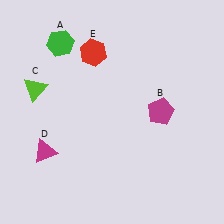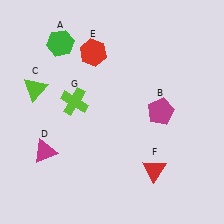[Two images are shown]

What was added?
A red triangle (F), a lime cross (G) were added in Image 2.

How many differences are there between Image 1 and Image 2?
There are 2 differences between the two images.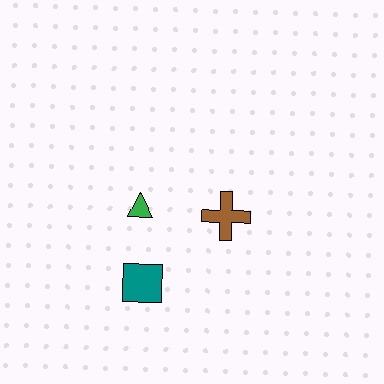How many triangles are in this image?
There is 1 triangle.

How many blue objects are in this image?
There are no blue objects.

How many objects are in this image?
There are 3 objects.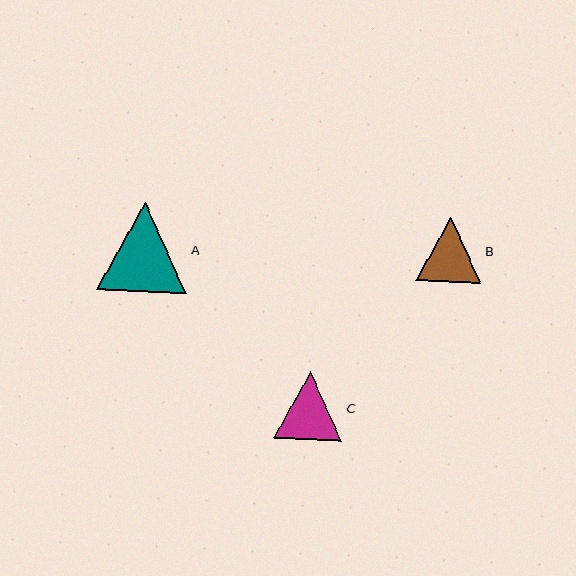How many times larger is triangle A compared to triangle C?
Triangle A is approximately 1.3 times the size of triangle C.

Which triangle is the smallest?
Triangle B is the smallest with a size of approximately 65 pixels.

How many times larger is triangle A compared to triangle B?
Triangle A is approximately 1.4 times the size of triangle B.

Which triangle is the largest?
Triangle A is the largest with a size of approximately 90 pixels.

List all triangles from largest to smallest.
From largest to smallest: A, C, B.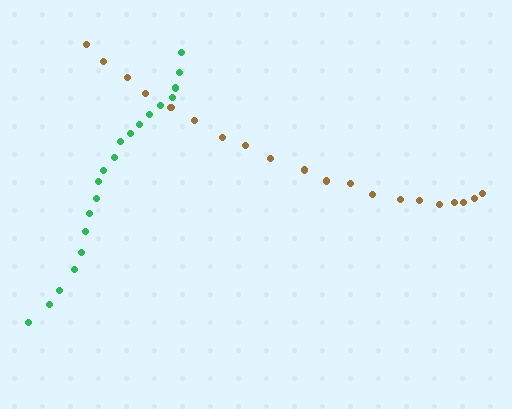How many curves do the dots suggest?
There are 2 distinct paths.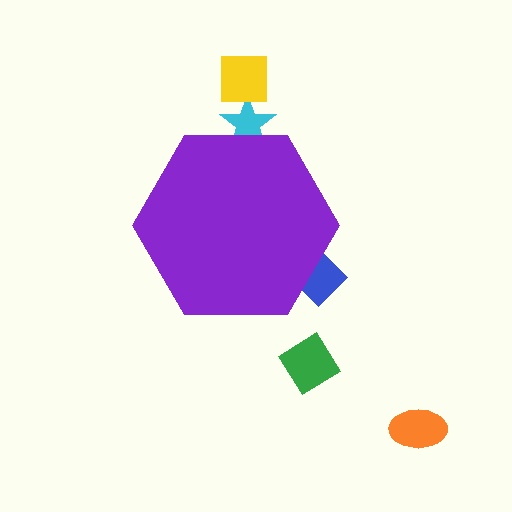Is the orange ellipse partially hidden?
No, the orange ellipse is fully visible.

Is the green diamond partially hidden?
No, the green diamond is fully visible.